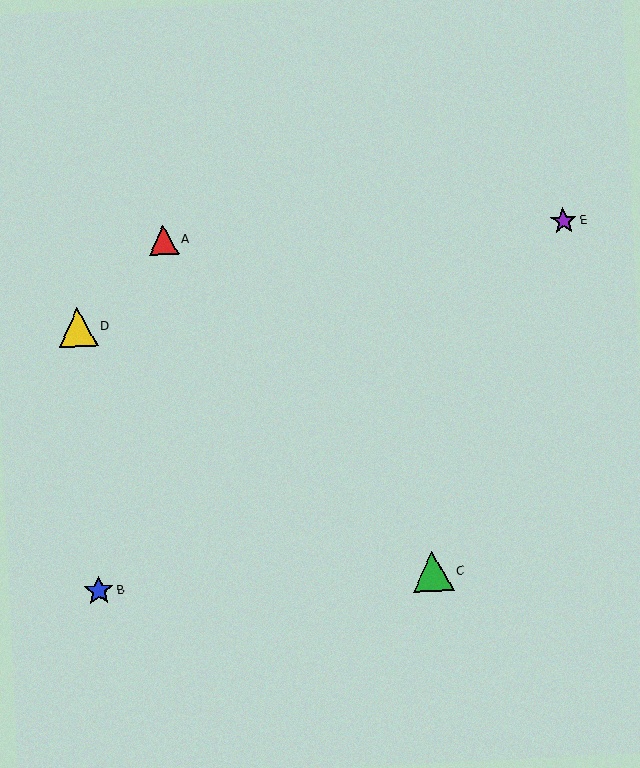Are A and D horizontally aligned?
No, A is at y≈240 and D is at y≈327.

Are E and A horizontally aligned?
Yes, both are at y≈221.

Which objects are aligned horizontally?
Objects A, E are aligned horizontally.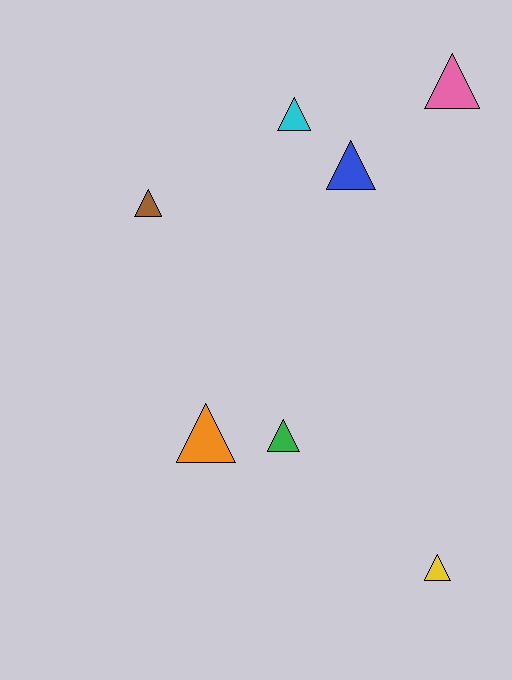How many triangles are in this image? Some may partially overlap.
There are 7 triangles.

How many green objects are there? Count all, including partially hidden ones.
There is 1 green object.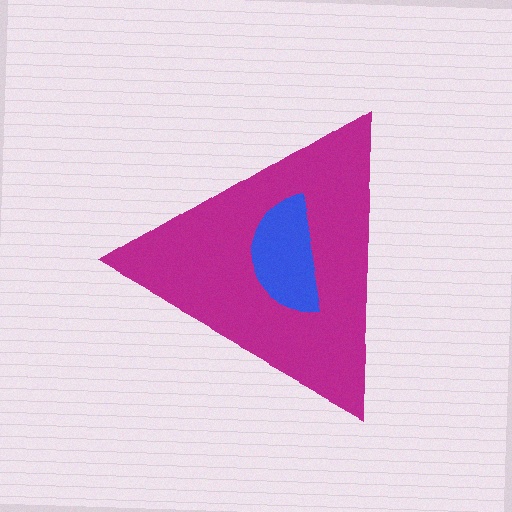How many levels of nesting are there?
2.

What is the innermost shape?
The blue semicircle.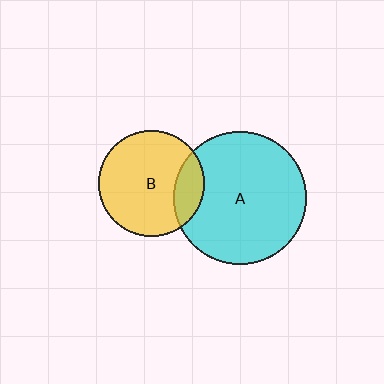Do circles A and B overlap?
Yes.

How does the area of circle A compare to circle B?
Approximately 1.6 times.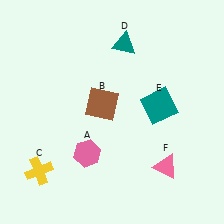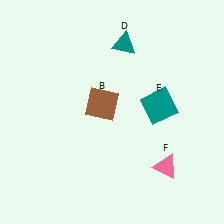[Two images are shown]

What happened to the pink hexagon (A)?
The pink hexagon (A) was removed in Image 2. It was in the bottom-left area of Image 1.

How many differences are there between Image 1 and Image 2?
There are 2 differences between the two images.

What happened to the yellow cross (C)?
The yellow cross (C) was removed in Image 2. It was in the bottom-left area of Image 1.